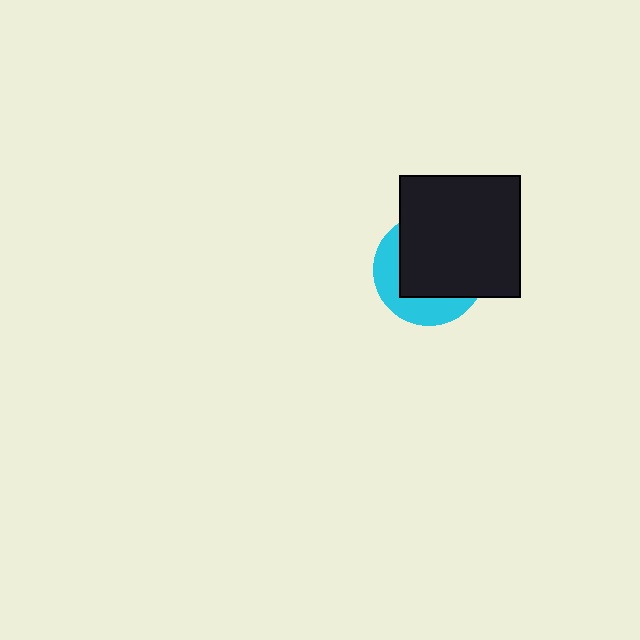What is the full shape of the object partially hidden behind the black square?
The partially hidden object is a cyan circle.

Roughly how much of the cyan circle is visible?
A small part of it is visible (roughly 36%).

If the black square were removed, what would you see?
You would see the complete cyan circle.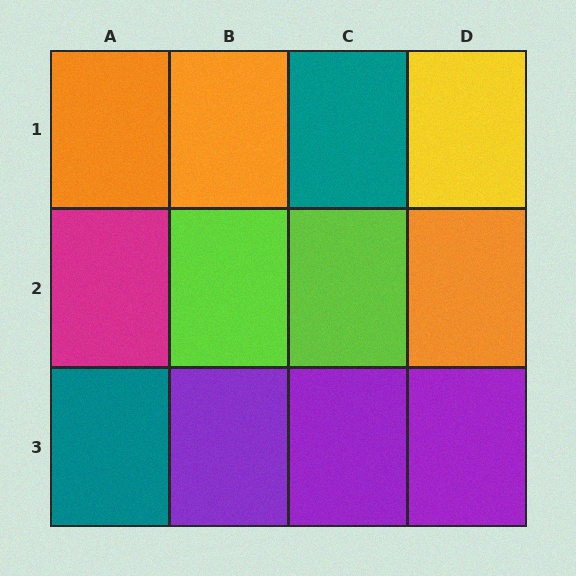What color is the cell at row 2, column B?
Lime.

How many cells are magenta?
1 cell is magenta.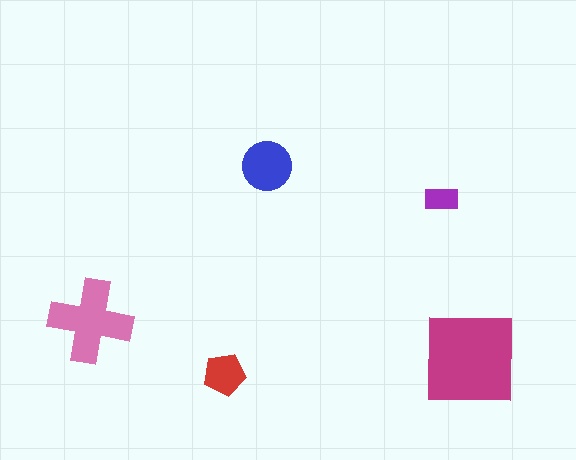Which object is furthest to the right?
The magenta square is rightmost.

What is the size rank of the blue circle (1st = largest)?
3rd.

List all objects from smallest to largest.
The purple rectangle, the red pentagon, the blue circle, the pink cross, the magenta square.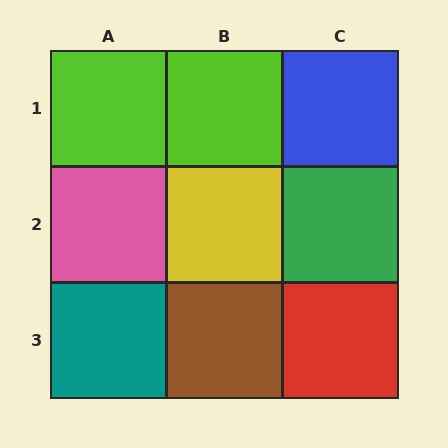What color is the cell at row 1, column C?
Blue.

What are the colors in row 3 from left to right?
Teal, brown, red.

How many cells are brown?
1 cell is brown.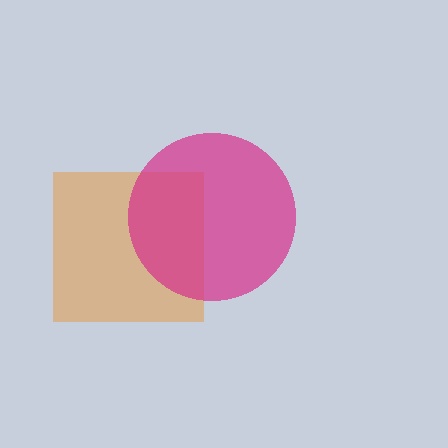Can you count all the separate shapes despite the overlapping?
Yes, there are 2 separate shapes.